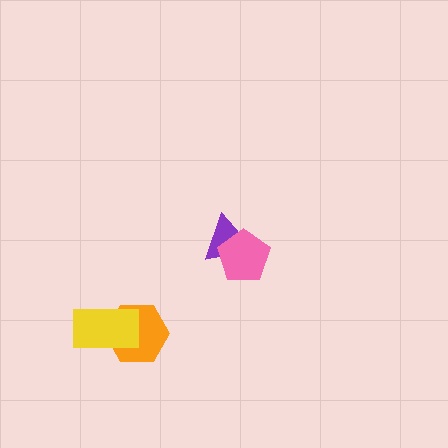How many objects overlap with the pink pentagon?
1 object overlaps with the pink pentagon.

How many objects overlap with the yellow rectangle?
1 object overlaps with the yellow rectangle.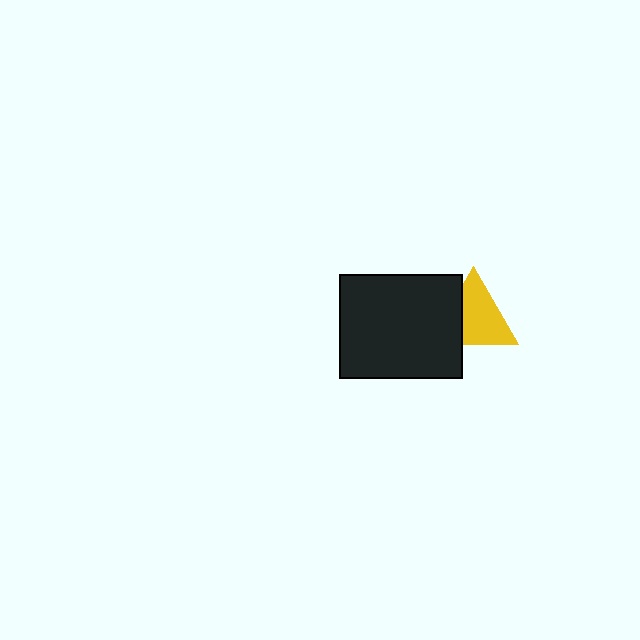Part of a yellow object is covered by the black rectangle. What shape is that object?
It is a triangle.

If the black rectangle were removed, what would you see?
You would see the complete yellow triangle.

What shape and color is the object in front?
The object in front is a black rectangle.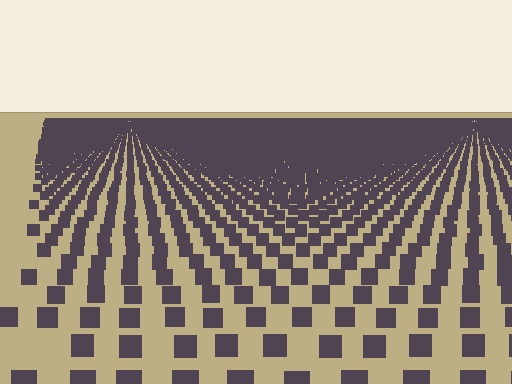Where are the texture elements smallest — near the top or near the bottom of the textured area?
Near the top.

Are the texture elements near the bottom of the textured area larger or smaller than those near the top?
Larger. Near the bottom, elements are closer to the viewer and appear at a bigger on-screen size.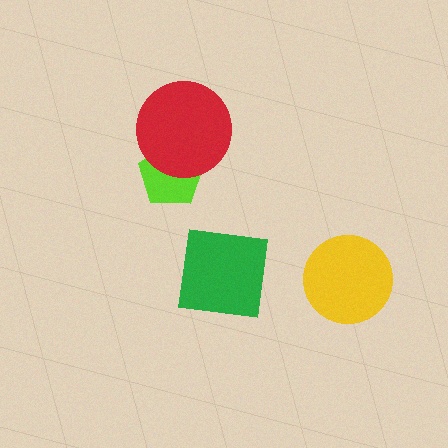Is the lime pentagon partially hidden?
Yes, it is partially covered by another shape.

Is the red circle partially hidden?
No, no other shape covers it.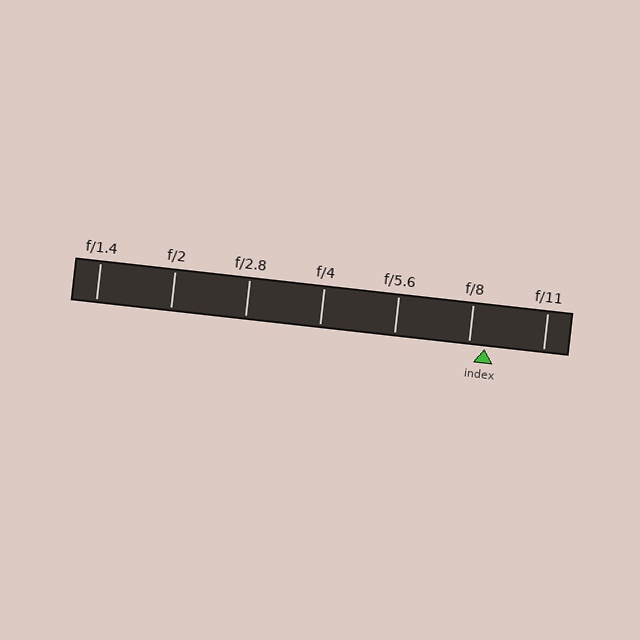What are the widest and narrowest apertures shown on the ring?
The widest aperture shown is f/1.4 and the narrowest is f/11.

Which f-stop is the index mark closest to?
The index mark is closest to f/8.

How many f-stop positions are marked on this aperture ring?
There are 7 f-stop positions marked.